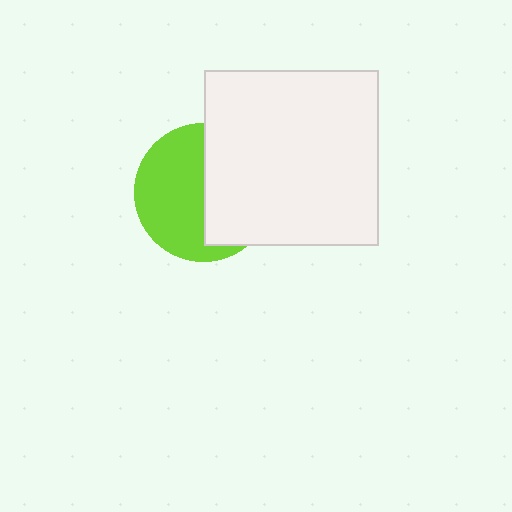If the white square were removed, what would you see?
You would see the complete lime circle.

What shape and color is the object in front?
The object in front is a white square.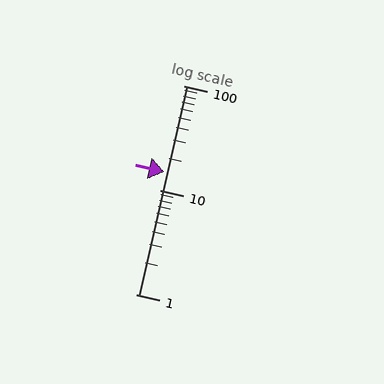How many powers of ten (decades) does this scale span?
The scale spans 2 decades, from 1 to 100.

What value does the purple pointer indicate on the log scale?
The pointer indicates approximately 15.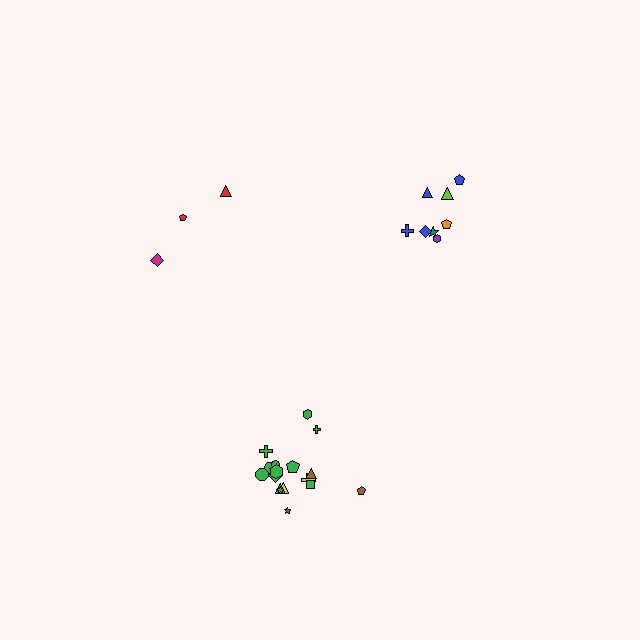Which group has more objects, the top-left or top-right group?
The top-right group.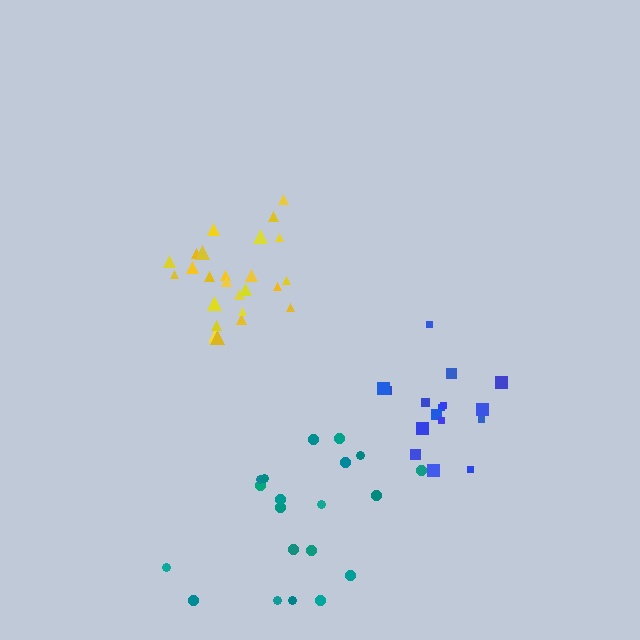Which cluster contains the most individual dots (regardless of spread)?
Yellow (25).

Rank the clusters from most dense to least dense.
blue, yellow, teal.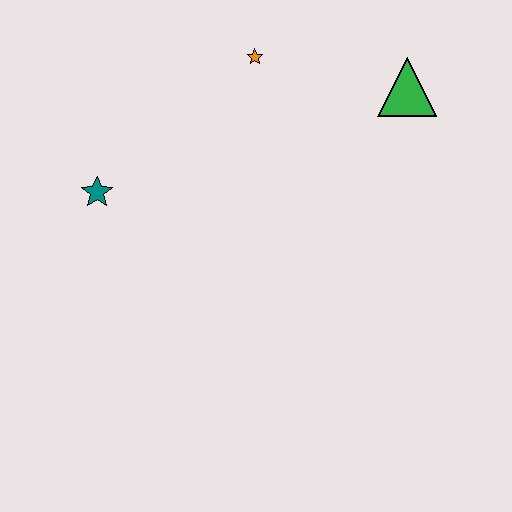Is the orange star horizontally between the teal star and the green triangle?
Yes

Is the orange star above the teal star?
Yes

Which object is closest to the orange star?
The green triangle is closest to the orange star.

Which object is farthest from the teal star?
The green triangle is farthest from the teal star.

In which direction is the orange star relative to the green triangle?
The orange star is to the left of the green triangle.